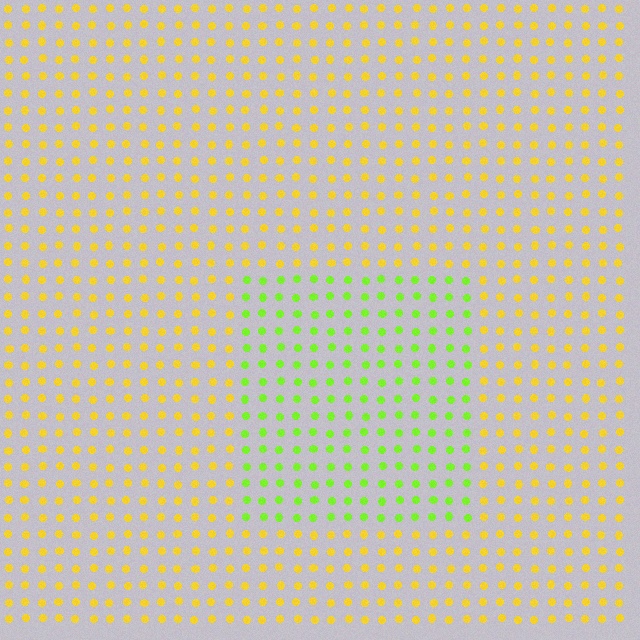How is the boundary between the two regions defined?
The boundary is defined purely by a slight shift in hue (about 47 degrees). Spacing, size, and orientation are identical on both sides.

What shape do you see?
I see a rectangle.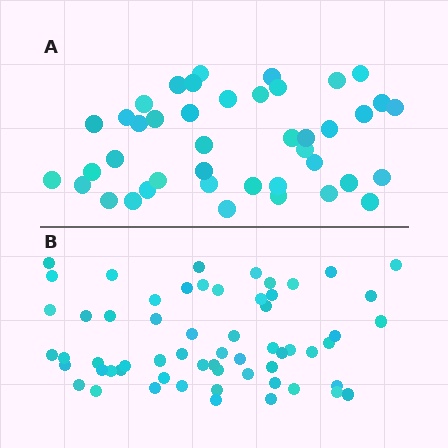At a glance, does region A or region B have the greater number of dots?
Region B (the bottom region) has more dots.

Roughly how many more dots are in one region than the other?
Region B has approximately 20 more dots than region A.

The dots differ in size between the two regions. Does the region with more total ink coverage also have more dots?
No. Region A has more total ink coverage because its dots are larger, but region B actually contains more individual dots. Total area can be misleading — the number of items is what matters here.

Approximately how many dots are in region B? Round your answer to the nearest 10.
About 60 dots.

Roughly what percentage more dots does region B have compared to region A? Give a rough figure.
About 45% more.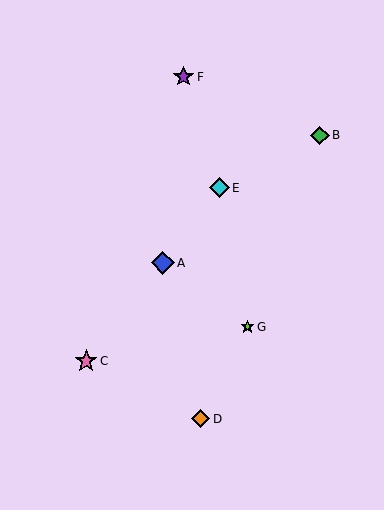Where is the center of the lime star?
The center of the lime star is at (247, 327).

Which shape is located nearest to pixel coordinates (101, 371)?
The pink star (labeled C) at (86, 361) is nearest to that location.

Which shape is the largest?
The blue diamond (labeled A) is the largest.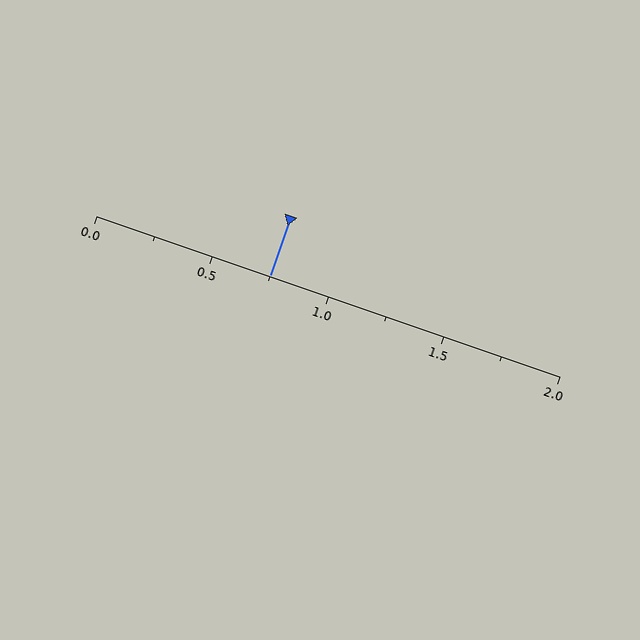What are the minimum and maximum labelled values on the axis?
The axis runs from 0.0 to 2.0.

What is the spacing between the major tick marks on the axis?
The major ticks are spaced 0.5 apart.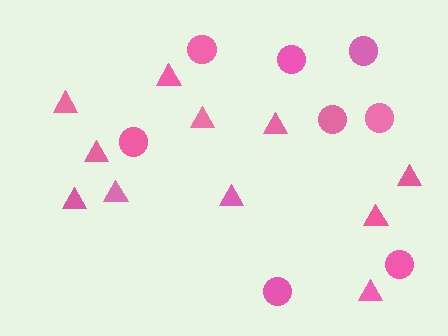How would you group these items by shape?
There are 2 groups: one group of circles (8) and one group of triangles (11).